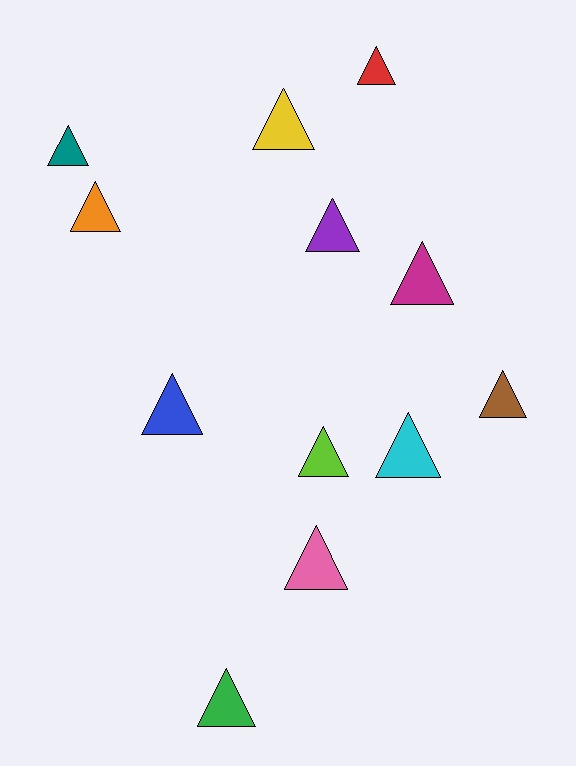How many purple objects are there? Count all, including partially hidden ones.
There is 1 purple object.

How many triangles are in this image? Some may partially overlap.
There are 12 triangles.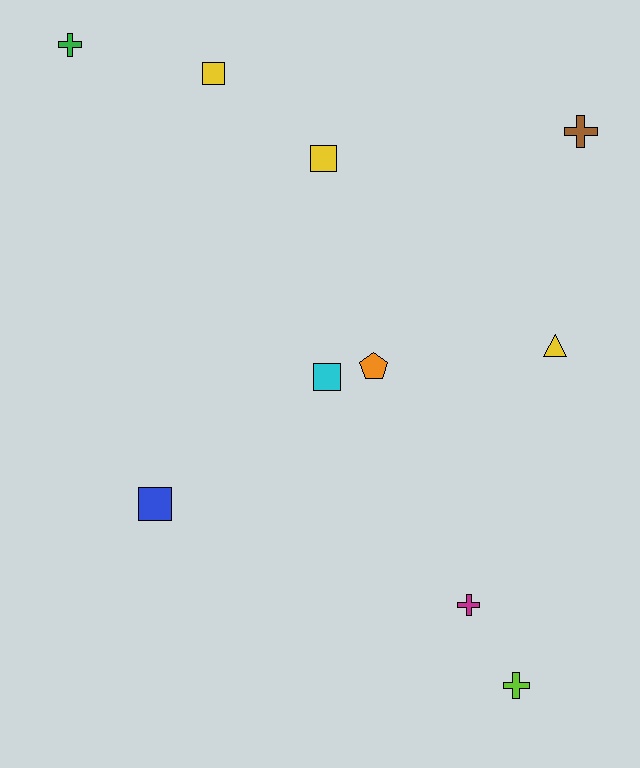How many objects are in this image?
There are 10 objects.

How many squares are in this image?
There are 4 squares.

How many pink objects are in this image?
There are no pink objects.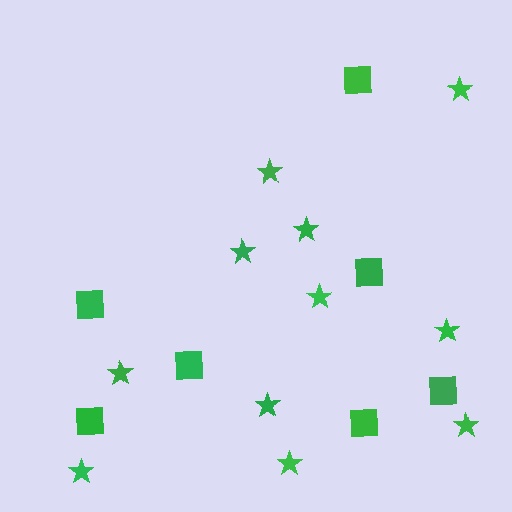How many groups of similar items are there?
There are 2 groups: one group of squares (7) and one group of stars (11).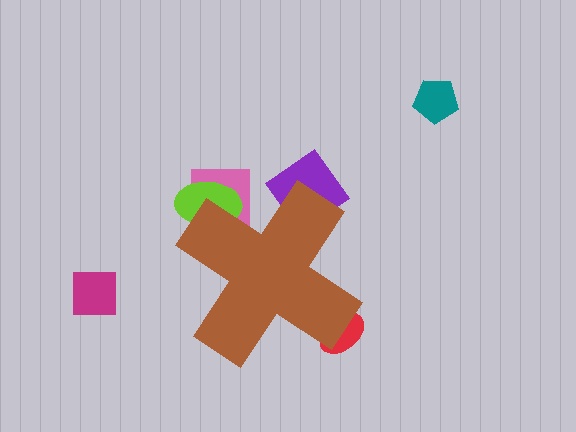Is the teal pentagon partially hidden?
No, the teal pentagon is fully visible.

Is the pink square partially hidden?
Yes, the pink square is partially hidden behind the brown cross.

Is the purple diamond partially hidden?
Yes, the purple diamond is partially hidden behind the brown cross.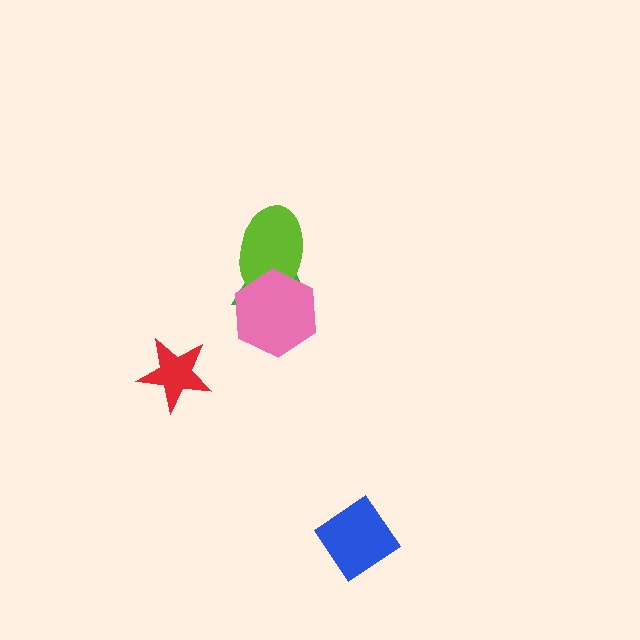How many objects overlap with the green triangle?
2 objects overlap with the green triangle.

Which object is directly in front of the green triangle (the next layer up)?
The lime ellipse is directly in front of the green triangle.